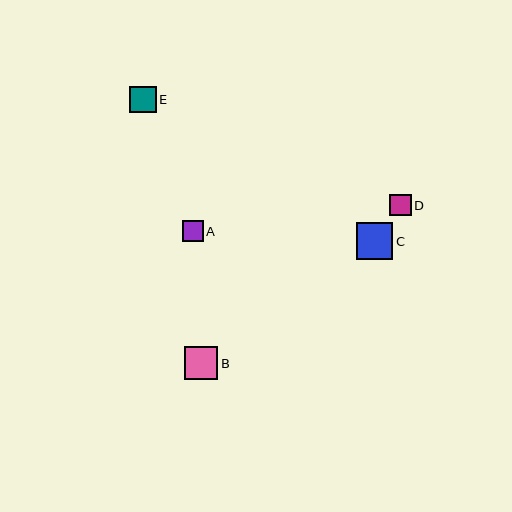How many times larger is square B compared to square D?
Square B is approximately 1.6 times the size of square D.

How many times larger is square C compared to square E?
Square C is approximately 1.4 times the size of square E.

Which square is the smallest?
Square A is the smallest with a size of approximately 21 pixels.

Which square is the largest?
Square C is the largest with a size of approximately 37 pixels.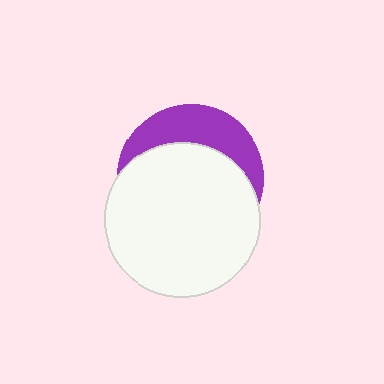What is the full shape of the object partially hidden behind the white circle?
The partially hidden object is a purple circle.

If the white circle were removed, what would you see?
You would see the complete purple circle.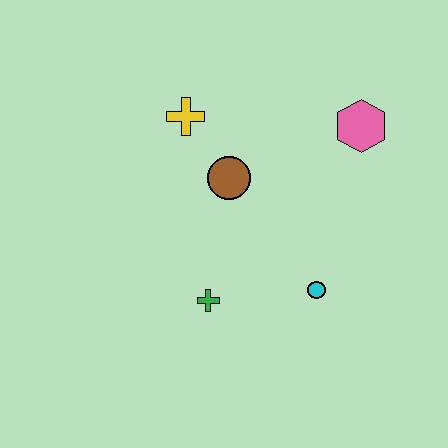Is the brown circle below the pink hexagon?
Yes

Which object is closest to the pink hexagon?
The brown circle is closest to the pink hexagon.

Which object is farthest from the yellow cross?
The cyan circle is farthest from the yellow cross.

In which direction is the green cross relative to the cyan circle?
The green cross is to the left of the cyan circle.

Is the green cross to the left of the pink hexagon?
Yes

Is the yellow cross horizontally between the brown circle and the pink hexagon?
No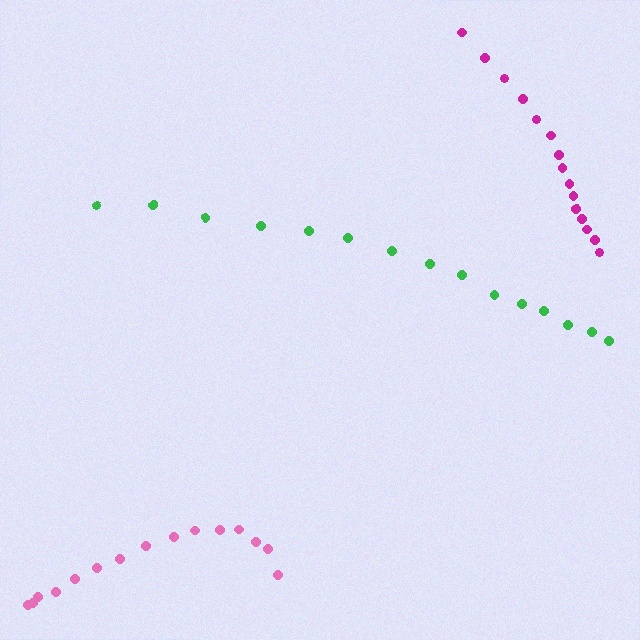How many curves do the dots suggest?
There are 3 distinct paths.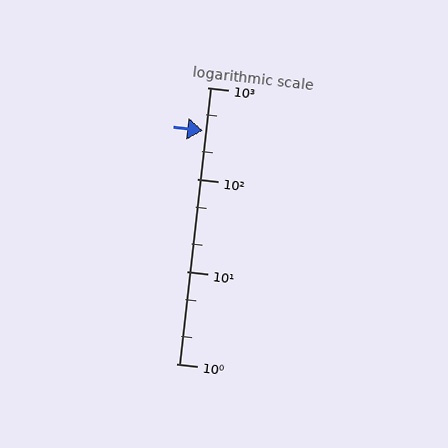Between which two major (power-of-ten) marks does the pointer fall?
The pointer is between 100 and 1000.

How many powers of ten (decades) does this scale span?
The scale spans 3 decades, from 1 to 1000.